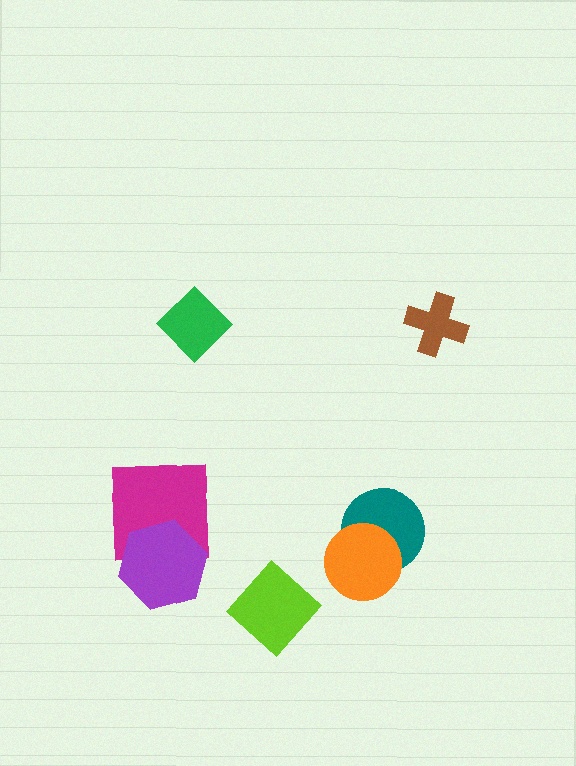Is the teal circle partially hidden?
Yes, it is partially covered by another shape.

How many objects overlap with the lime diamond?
0 objects overlap with the lime diamond.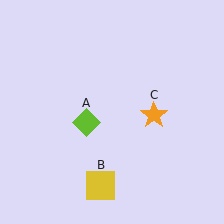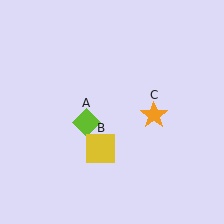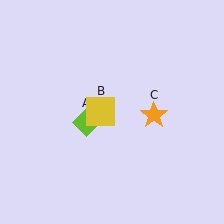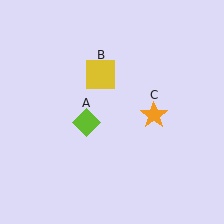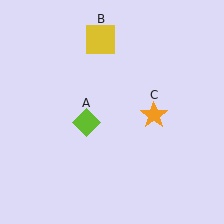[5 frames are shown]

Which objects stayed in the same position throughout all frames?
Lime diamond (object A) and orange star (object C) remained stationary.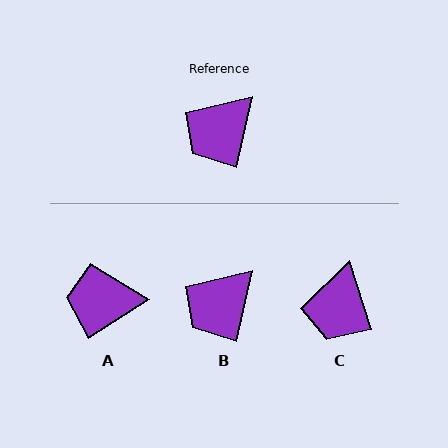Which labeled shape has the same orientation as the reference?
B.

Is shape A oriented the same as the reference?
No, it is off by about 44 degrees.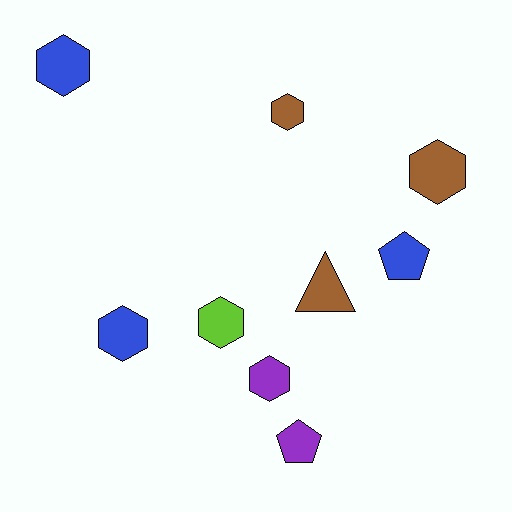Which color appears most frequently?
Brown, with 3 objects.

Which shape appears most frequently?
Hexagon, with 6 objects.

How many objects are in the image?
There are 9 objects.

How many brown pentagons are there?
There are no brown pentagons.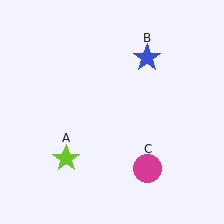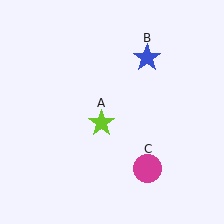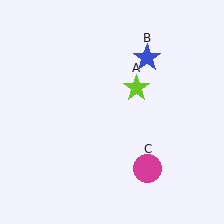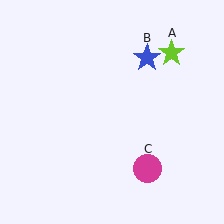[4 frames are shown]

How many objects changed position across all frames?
1 object changed position: lime star (object A).